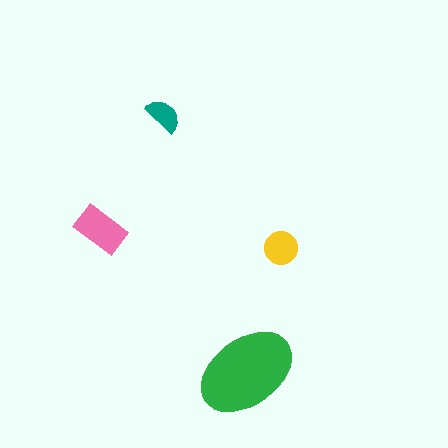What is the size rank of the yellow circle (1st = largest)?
3rd.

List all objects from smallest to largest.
The teal semicircle, the yellow circle, the pink rectangle, the green ellipse.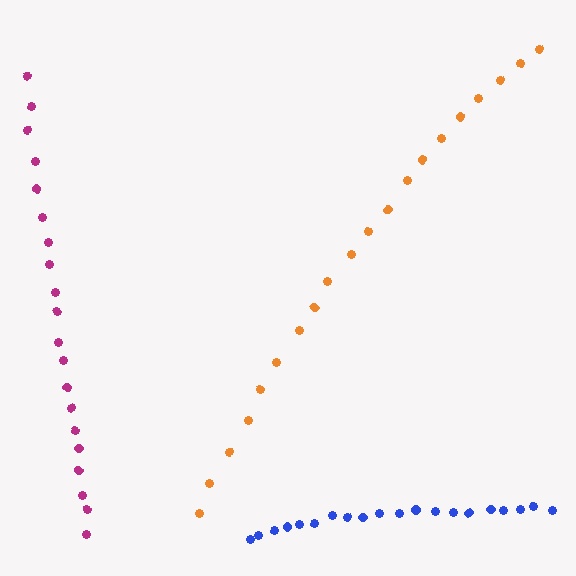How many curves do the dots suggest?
There are 3 distinct paths.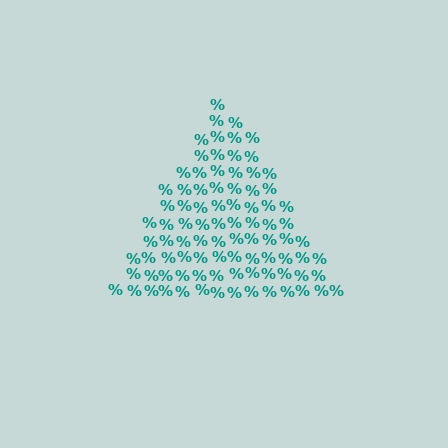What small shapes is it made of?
It is made of small percent signs.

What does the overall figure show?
The overall figure shows a triangle.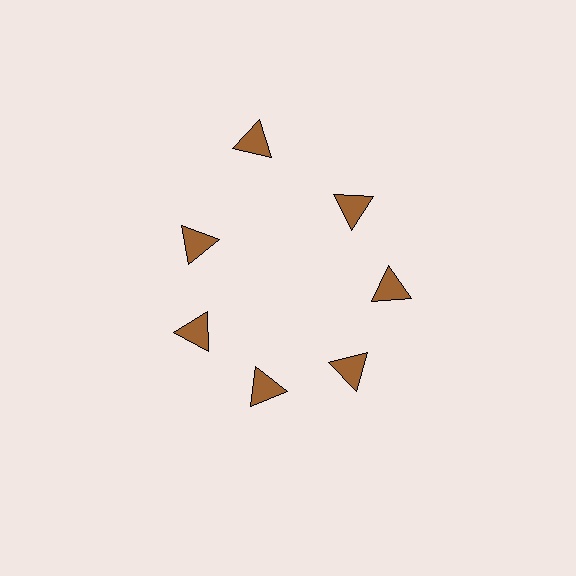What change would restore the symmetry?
The symmetry would be restored by moving it inward, back onto the ring so that all 7 triangles sit at equal angles and equal distance from the center.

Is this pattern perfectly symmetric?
No. The 7 brown triangles are arranged in a ring, but one element near the 12 o'clock position is pushed outward from the center, breaking the 7-fold rotational symmetry.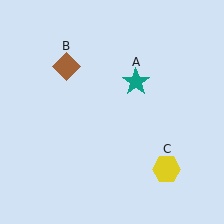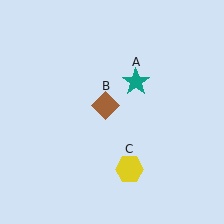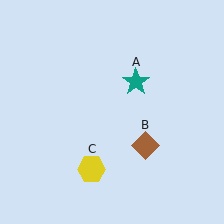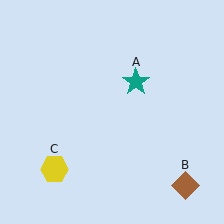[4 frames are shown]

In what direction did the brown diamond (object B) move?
The brown diamond (object B) moved down and to the right.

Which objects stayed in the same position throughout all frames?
Teal star (object A) remained stationary.